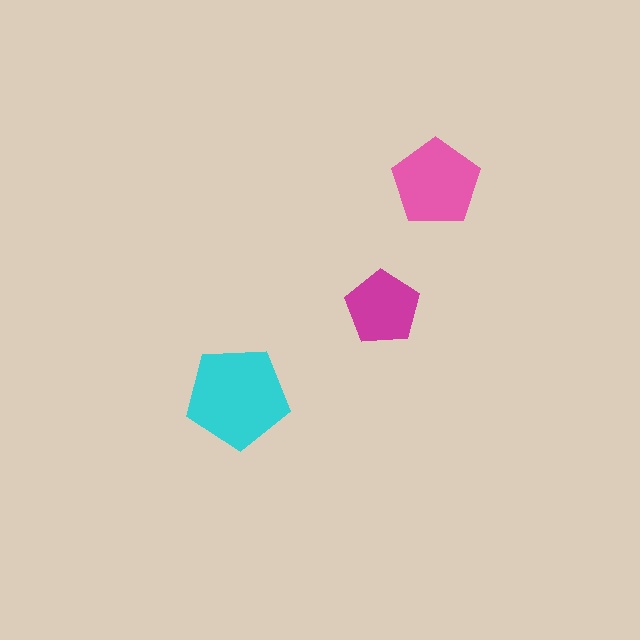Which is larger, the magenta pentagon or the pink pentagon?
The pink one.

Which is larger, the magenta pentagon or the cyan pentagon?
The cyan one.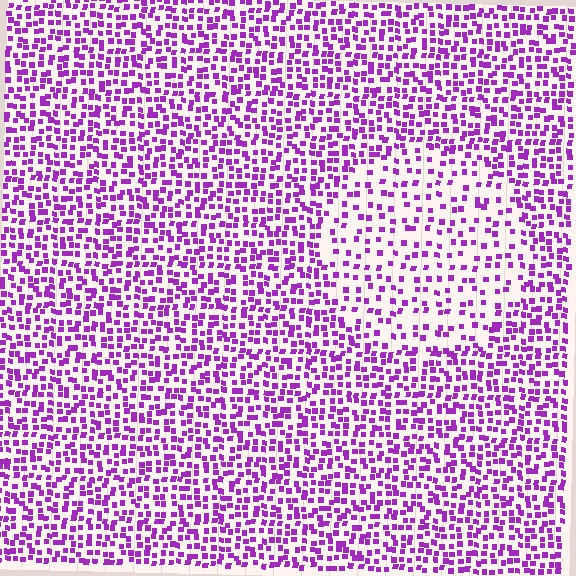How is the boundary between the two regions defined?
The boundary is defined by a change in element density (approximately 2.0x ratio). All elements are the same color, size, and shape.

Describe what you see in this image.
The image contains small purple elements arranged at two different densities. A circle-shaped region is visible where the elements are less densely packed than the surrounding area.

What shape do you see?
I see a circle.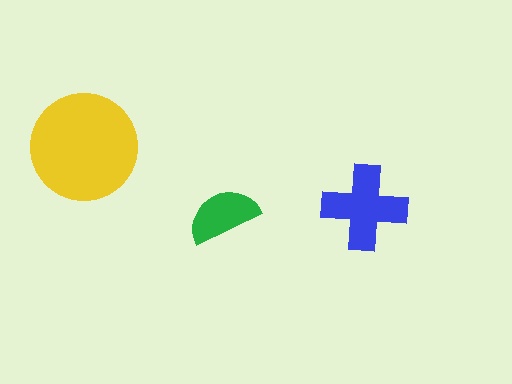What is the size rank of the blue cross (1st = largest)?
2nd.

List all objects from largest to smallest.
The yellow circle, the blue cross, the green semicircle.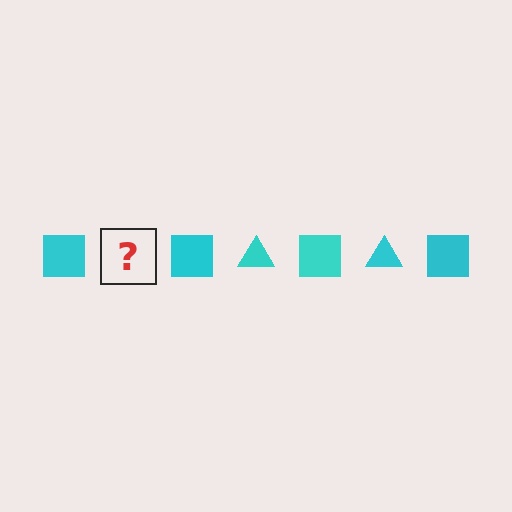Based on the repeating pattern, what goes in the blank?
The blank should be a cyan triangle.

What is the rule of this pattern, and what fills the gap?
The rule is that the pattern cycles through square, triangle shapes in cyan. The gap should be filled with a cyan triangle.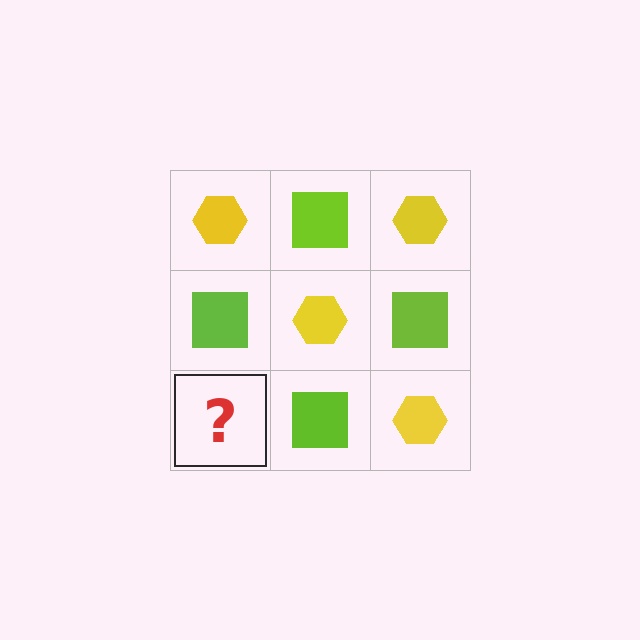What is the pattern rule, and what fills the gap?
The rule is that it alternates yellow hexagon and lime square in a checkerboard pattern. The gap should be filled with a yellow hexagon.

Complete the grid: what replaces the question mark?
The question mark should be replaced with a yellow hexagon.